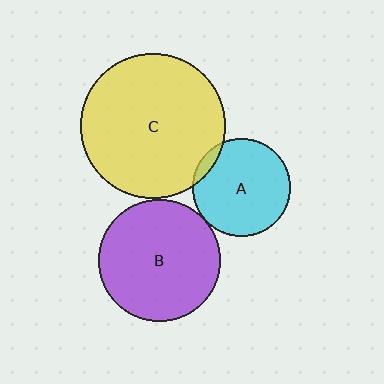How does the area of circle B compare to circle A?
Approximately 1.5 times.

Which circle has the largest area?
Circle C (yellow).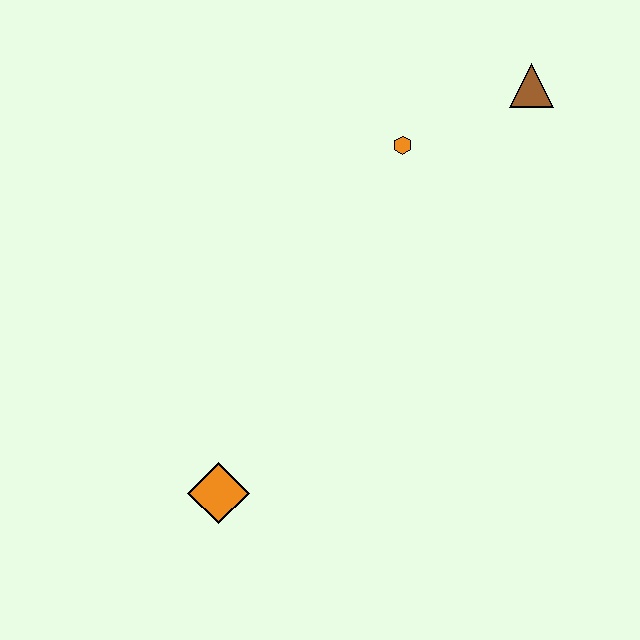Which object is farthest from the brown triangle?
The orange diamond is farthest from the brown triangle.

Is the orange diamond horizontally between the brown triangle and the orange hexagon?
No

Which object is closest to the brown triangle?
The orange hexagon is closest to the brown triangle.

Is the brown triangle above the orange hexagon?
Yes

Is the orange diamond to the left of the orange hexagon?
Yes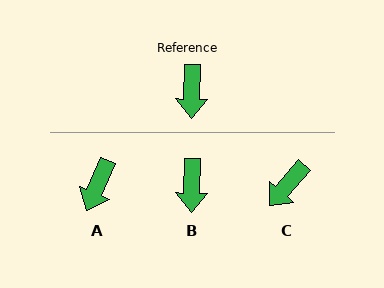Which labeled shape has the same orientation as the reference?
B.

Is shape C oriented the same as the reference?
No, it is off by about 39 degrees.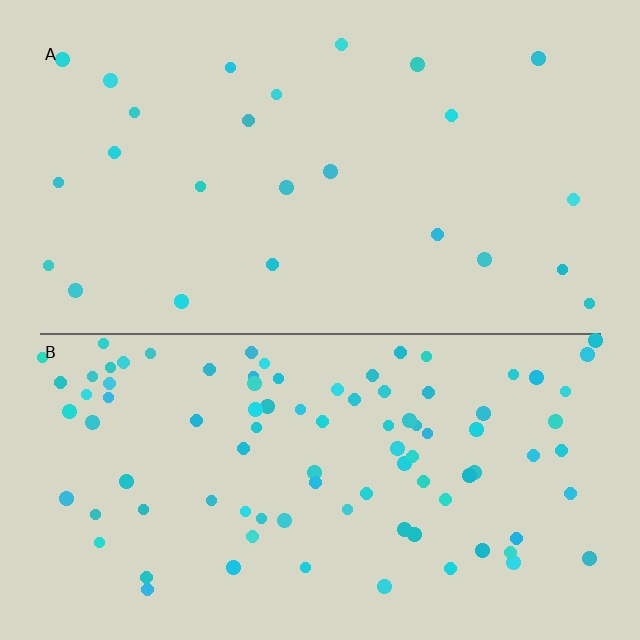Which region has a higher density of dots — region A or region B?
B (the bottom).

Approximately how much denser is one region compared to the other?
Approximately 3.7× — region B over region A.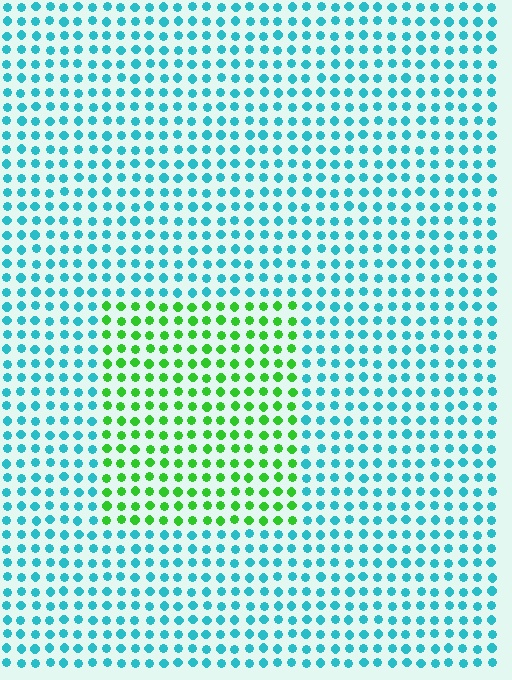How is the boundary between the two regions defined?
The boundary is defined purely by a slight shift in hue (about 66 degrees). Spacing, size, and orientation are identical on both sides.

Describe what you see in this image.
The image is filled with small cyan elements in a uniform arrangement. A rectangle-shaped region is visible where the elements are tinted to a slightly different hue, forming a subtle color boundary.